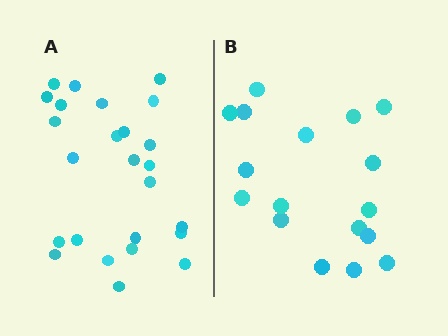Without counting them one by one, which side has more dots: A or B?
Region A (the left region) has more dots.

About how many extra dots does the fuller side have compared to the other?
Region A has roughly 8 or so more dots than region B.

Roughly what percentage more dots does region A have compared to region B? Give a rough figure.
About 45% more.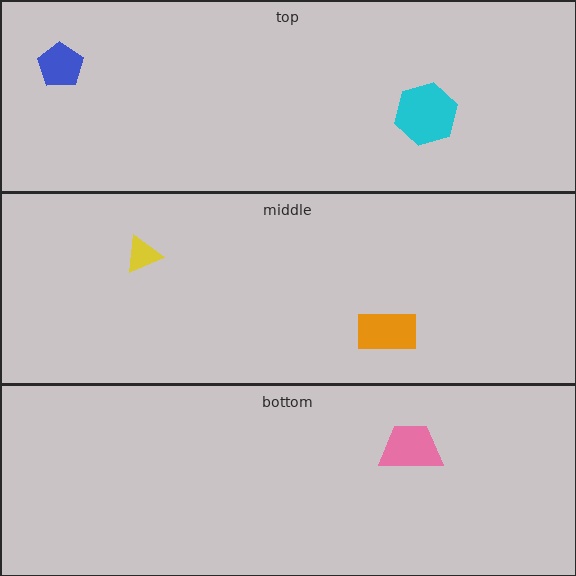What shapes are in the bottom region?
The pink trapezoid.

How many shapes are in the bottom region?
1.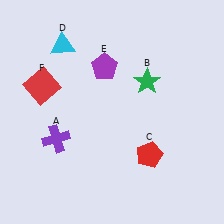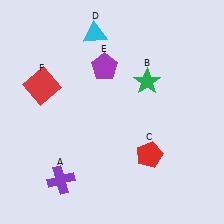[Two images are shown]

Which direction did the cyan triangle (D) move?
The cyan triangle (D) moved right.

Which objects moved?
The objects that moved are: the purple cross (A), the cyan triangle (D).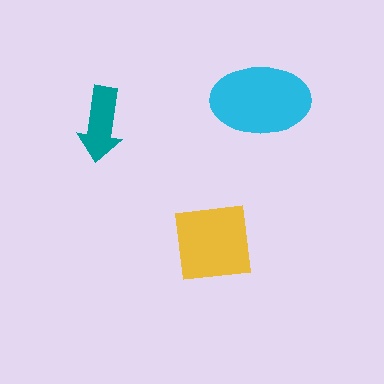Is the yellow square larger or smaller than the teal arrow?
Larger.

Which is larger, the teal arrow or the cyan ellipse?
The cyan ellipse.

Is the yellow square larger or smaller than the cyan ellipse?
Smaller.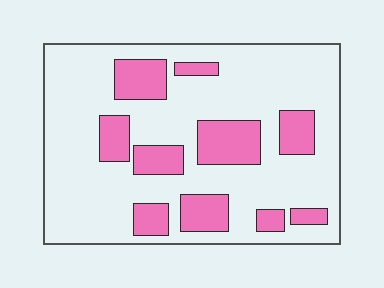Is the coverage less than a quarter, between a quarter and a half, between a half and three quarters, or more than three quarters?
Less than a quarter.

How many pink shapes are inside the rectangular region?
10.